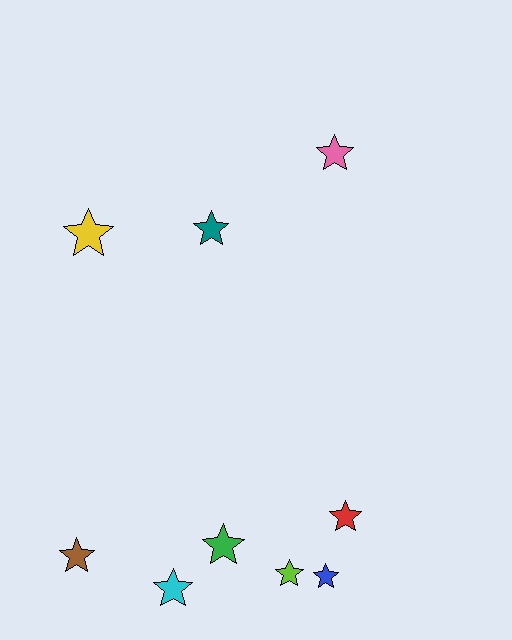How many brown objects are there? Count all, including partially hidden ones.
There is 1 brown object.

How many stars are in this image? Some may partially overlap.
There are 9 stars.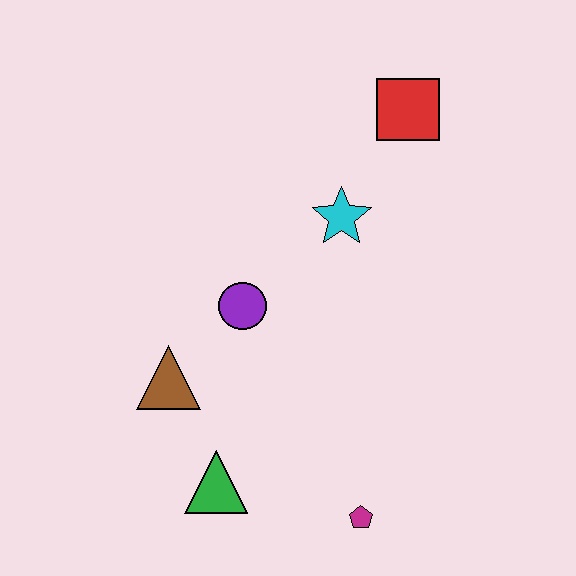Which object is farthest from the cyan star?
The magenta pentagon is farthest from the cyan star.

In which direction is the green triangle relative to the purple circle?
The green triangle is below the purple circle.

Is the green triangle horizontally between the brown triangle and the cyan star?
Yes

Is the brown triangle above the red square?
No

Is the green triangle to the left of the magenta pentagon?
Yes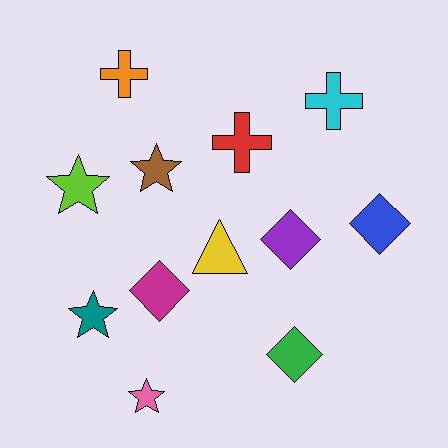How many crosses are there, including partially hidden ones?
There are 3 crosses.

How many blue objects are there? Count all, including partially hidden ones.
There is 1 blue object.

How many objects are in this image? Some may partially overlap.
There are 12 objects.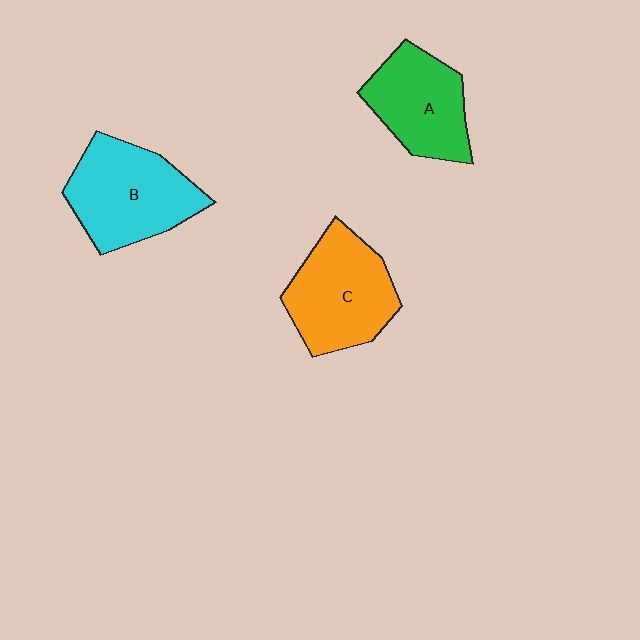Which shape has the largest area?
Shape B (cyan).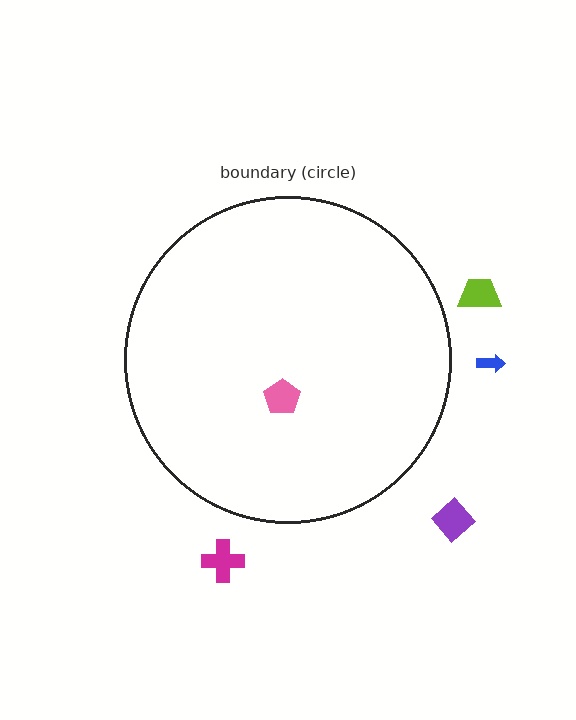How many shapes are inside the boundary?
1 inside, 4 outside.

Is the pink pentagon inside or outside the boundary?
Inside.